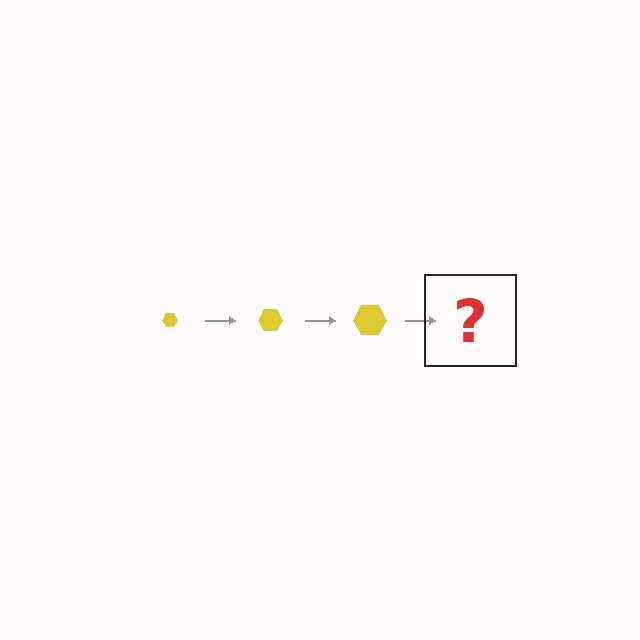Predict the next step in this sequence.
The next step is a yellow hexagon, larger than the previous one.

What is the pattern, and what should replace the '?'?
The pattern is that the hexagon gets progressively larger each step. The '?' should be a yellow hexagon, larger than the previous one.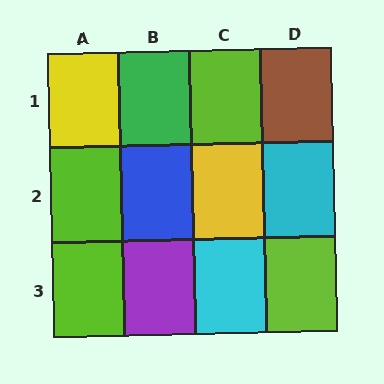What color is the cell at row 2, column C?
Yellow.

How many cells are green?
1 cell is green.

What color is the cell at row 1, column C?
Lime.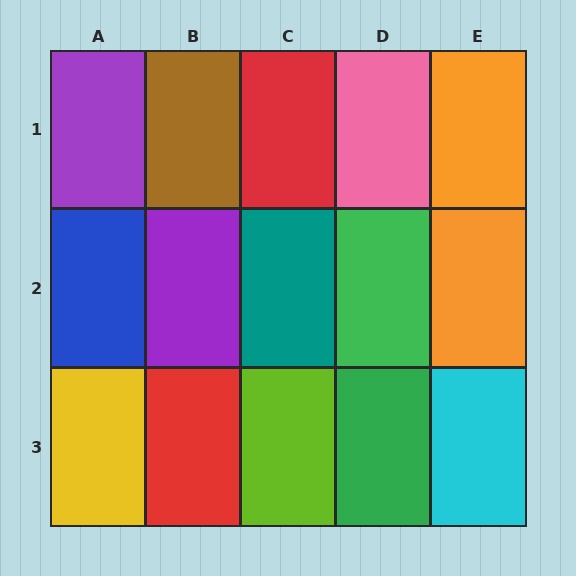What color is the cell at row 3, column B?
Red.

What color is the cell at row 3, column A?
Yellow.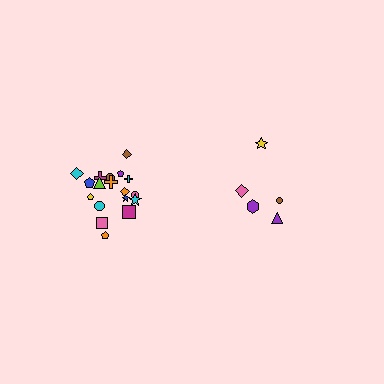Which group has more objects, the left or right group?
The left group.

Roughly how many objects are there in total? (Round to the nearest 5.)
Roughly 25 objects in total.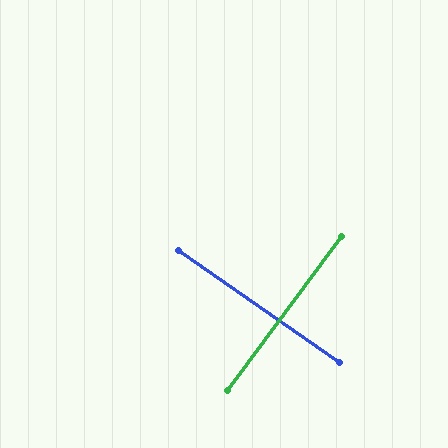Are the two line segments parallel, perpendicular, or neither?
Perpendicular — they meet at approximately 88°.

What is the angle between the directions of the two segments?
Approximately 88 degrees.